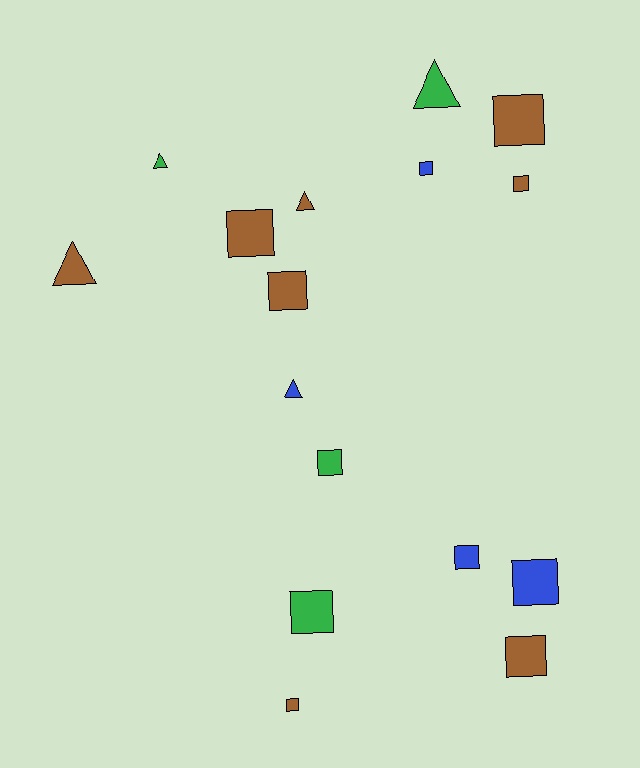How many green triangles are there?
There are 2 green triangles.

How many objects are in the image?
There are 16 objects.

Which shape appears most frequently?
Square, with 11 objects.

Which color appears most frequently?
Brown, with 8 objects.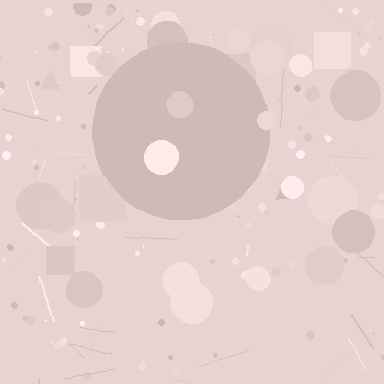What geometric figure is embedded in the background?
A circle is embedded in the background.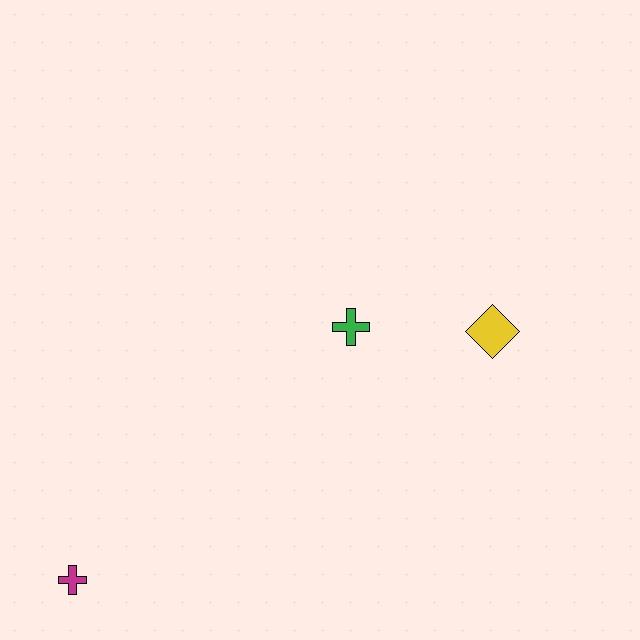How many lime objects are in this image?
There are no lime objects.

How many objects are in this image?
There are 3 objects.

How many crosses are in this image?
There are 2 crosses.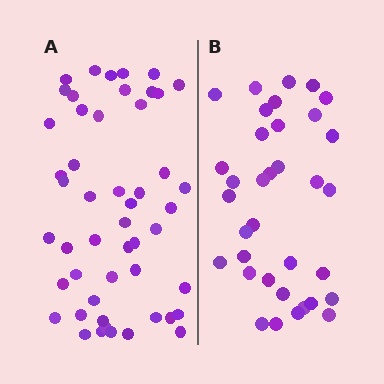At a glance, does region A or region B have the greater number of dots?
Region A (the left region) has more dots.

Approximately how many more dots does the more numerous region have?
Region A has approximately 15 more dots than region B.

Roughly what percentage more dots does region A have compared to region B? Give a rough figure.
About 45% more.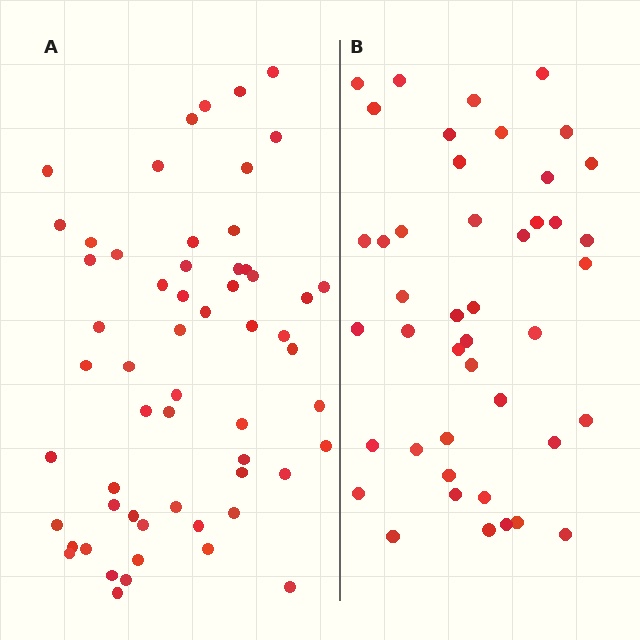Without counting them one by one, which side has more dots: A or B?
Region A (the left region) has more dots.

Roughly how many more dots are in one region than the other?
Region A has approximately 15 more dots than region B.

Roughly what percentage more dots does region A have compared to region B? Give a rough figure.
About 30% more.